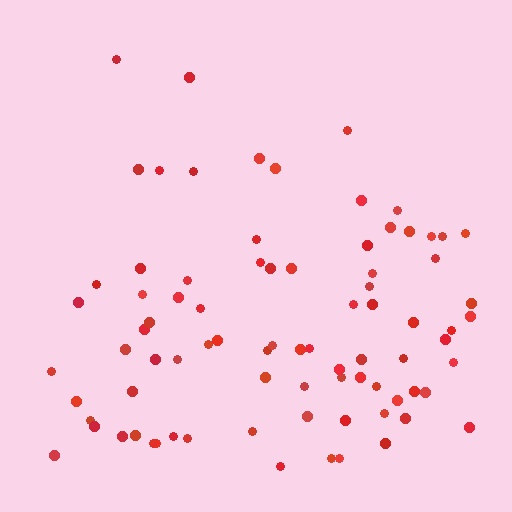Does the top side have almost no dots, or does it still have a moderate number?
Still a moderate number, just noticeably fewer than the bottom.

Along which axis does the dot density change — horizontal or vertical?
Vertical.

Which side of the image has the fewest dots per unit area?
The top.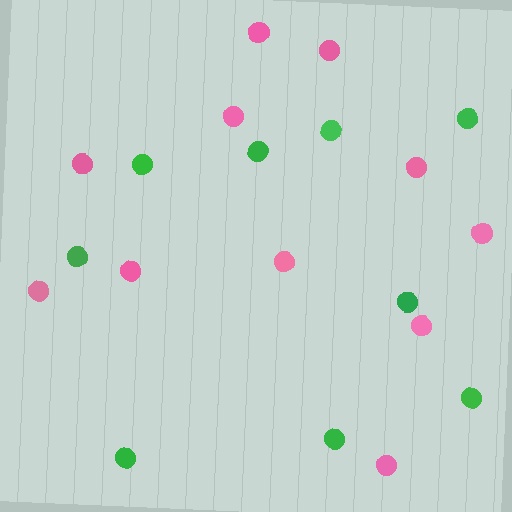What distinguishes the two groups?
There are 2 groups: one group of pink circles (11) and one group of green circles (9).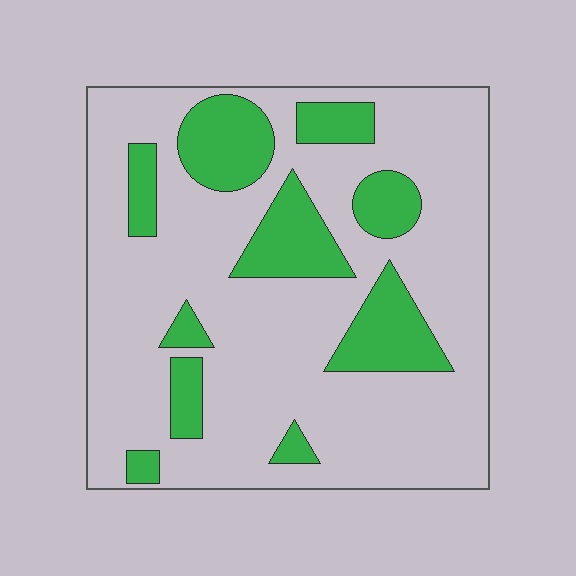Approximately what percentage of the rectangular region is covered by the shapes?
Approximately 25%.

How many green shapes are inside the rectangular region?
10.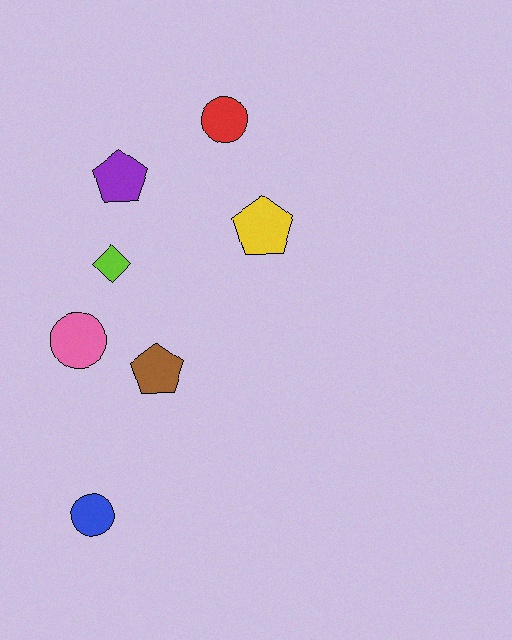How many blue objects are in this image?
There is 1 blue object.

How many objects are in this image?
There are 7 objects.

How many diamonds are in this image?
There is 1 diamond.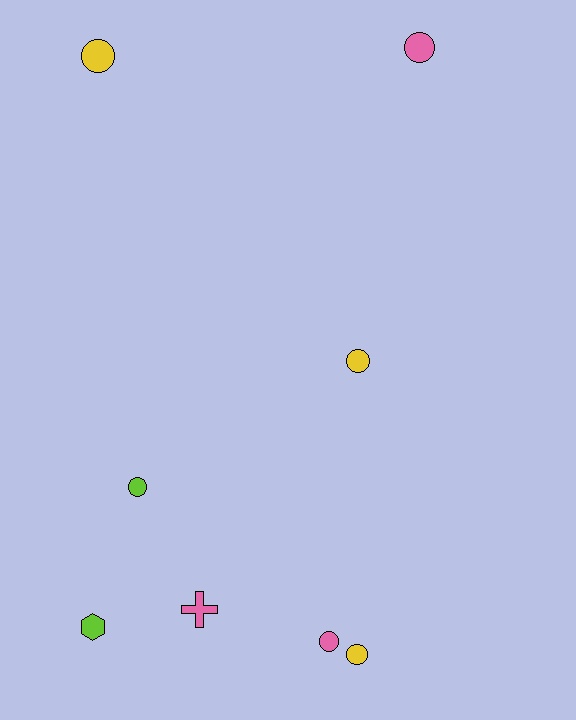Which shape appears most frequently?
Circle, with 6 objects.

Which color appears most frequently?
Pink, with 3 objects.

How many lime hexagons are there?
There is 1 lime hexagon.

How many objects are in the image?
There are 8 objects.